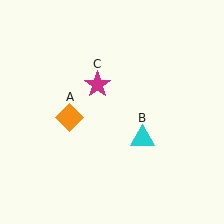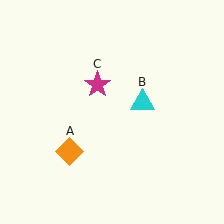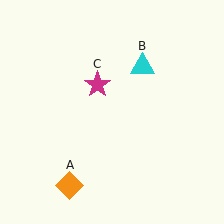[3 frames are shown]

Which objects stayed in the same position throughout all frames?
Magenta star (object C) remained stationary.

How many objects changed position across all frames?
2 objects changed position: orange diamond (object A), cyan triangle (object B).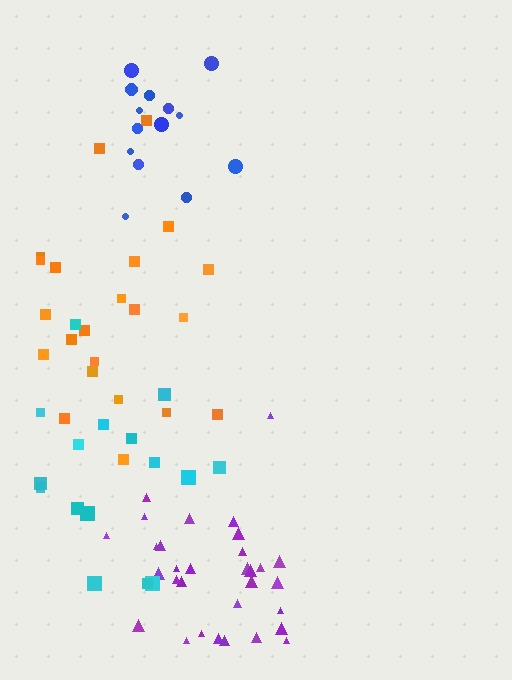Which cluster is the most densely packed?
Purple.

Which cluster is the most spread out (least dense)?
Cyan.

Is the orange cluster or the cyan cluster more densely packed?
Orange.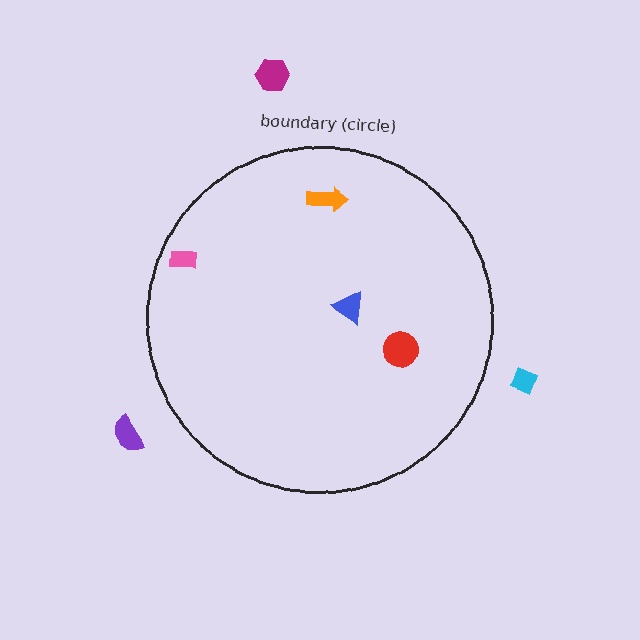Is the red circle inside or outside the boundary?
Inside.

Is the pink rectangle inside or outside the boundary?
Inside.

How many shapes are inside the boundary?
4 inside, 3 outside.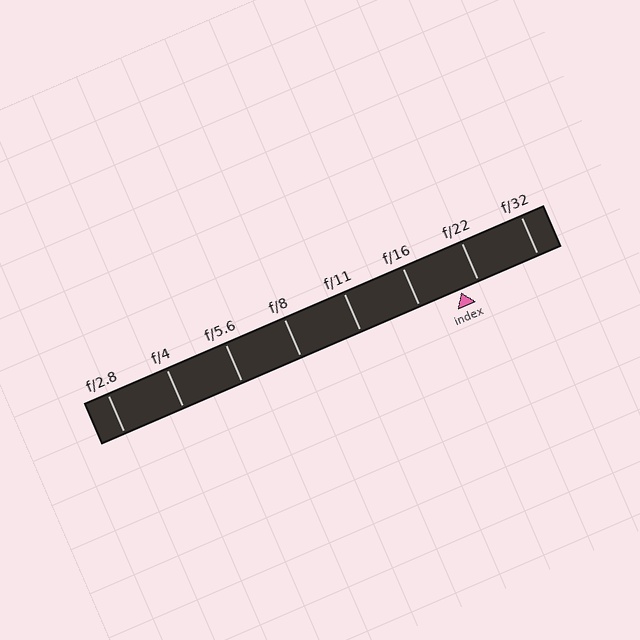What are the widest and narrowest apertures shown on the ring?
The widest aperture shown is f/2.8 and the narrowest is f/32.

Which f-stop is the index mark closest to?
The index mark is closest to f/22.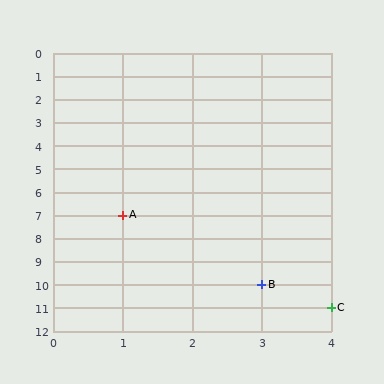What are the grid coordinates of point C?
Point C is at grid coordinates (4, 11).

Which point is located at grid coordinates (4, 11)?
Point C is at (4, 11).